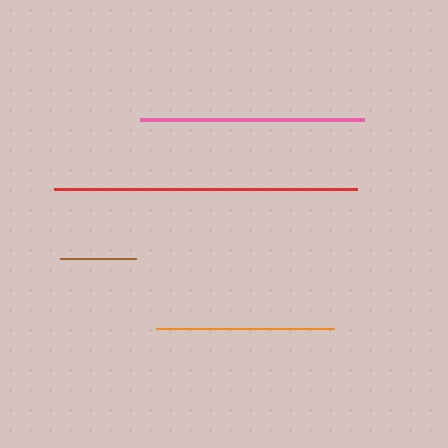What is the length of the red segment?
The red segment is approximately 303 pixels long.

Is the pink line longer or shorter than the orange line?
The pink line is longer than the orange line.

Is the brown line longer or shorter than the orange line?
The orange line is longer than the brown line.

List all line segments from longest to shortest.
From longest to shortest: red, pink, orange, brown.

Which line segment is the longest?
The red line is the longest at approximately 303 pixels.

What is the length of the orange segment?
The orange segment is approximately 177 pixels long.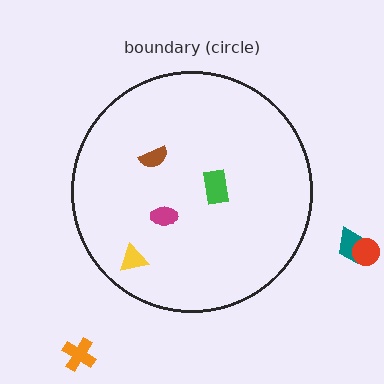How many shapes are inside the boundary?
4 inside, 3 outside.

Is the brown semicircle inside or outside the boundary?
Inside.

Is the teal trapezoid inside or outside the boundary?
Outside.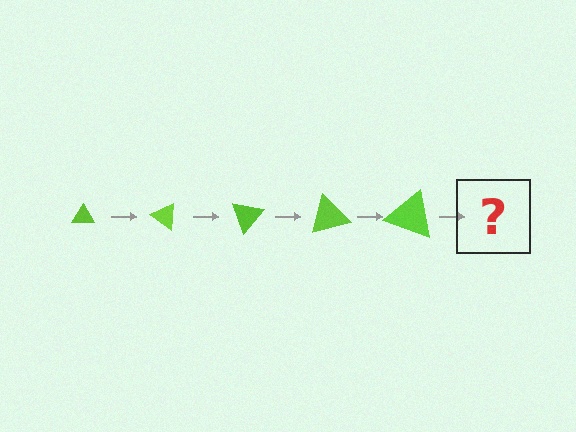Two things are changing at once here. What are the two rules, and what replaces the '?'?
The two rules are that the triangle grows larger each step and it rotates 35 degrees each step. The '?' should be a triangle, larger than the previous one and rotated 175 degrees from the start.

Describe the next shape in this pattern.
It should be a triangle, larger than the previous one and rotated 175 degrees from the start.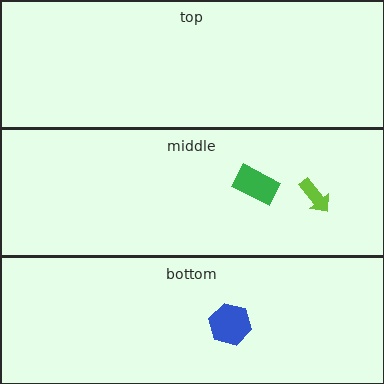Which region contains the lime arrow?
The middle region.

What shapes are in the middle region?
The lime arrow, the green rectangle.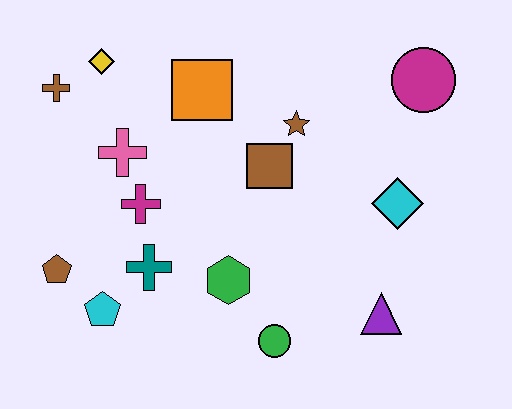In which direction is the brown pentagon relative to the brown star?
The brown pentagon is to the left of the brown star.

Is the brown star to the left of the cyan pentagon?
No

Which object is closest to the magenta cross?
The pink cross is closest to the magenta cross.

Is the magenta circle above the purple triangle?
Yes